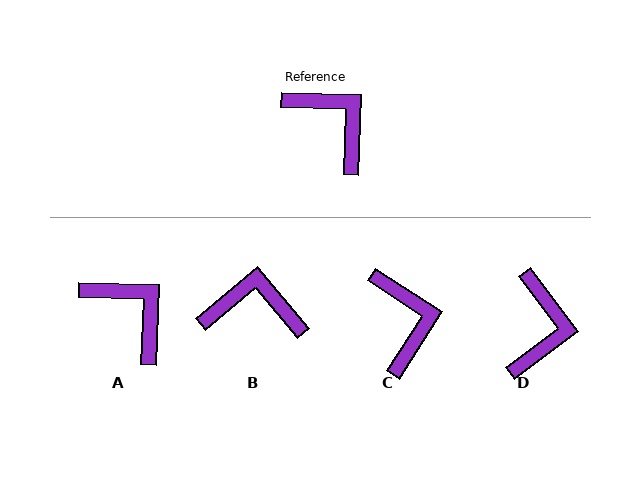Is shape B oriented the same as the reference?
No, it is off by about 42 degrees.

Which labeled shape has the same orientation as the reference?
A.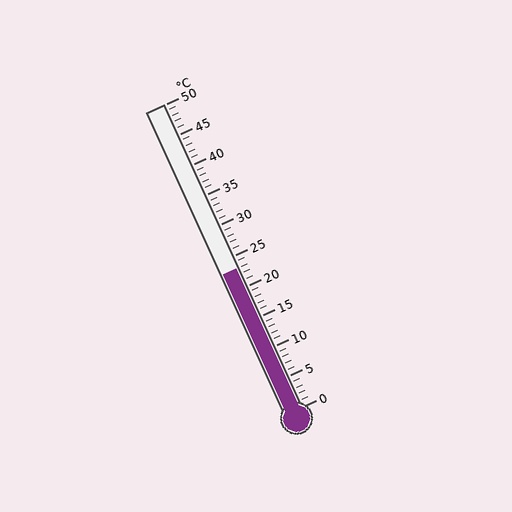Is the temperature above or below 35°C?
The temperature is below 35°C.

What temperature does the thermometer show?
The thermometer shows approximately 23°C.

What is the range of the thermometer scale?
The thermometer scale ranges from 0°C to 50°C.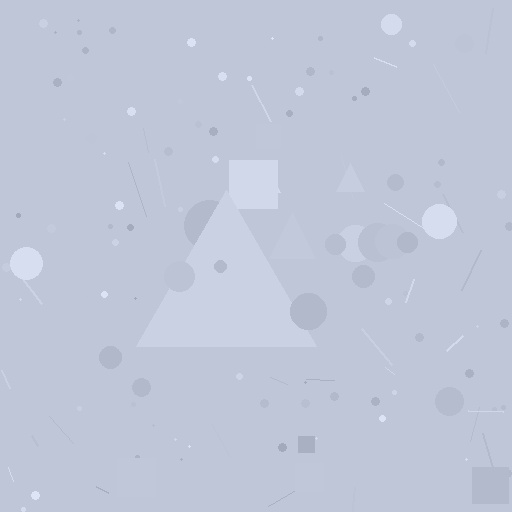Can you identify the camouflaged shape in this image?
The camouflaged shape is a triangle.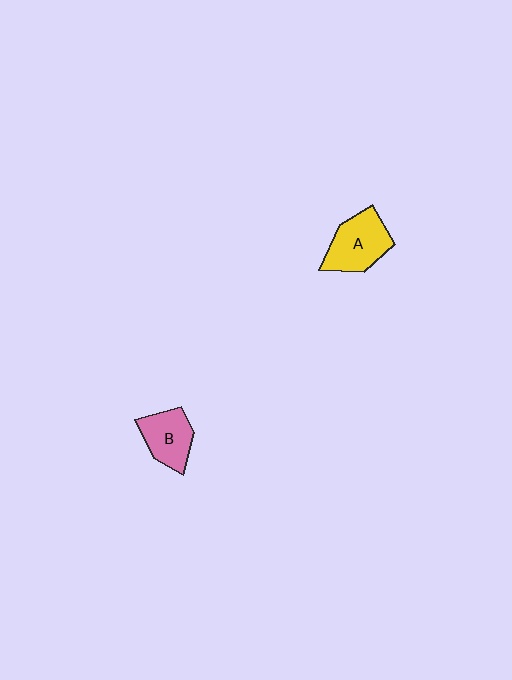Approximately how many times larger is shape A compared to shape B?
Approximately 1.2 times.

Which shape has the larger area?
Shape A (yellow).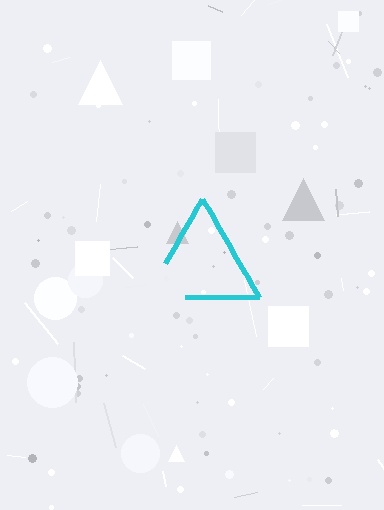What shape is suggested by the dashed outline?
The dashed outline suggests a triangle.